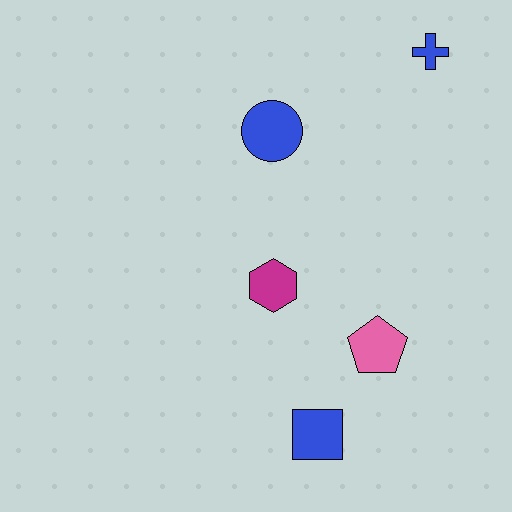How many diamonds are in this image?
There are no diamonds.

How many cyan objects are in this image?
There are no cyan objects.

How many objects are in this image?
There are 5 objects.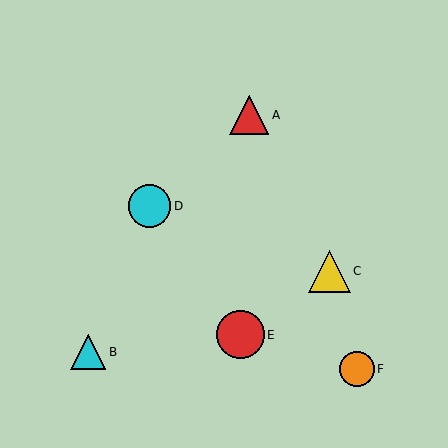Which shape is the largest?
The red circle (labeled E) is the largest.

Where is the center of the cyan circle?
The center of the cyan circle is at (150, 206).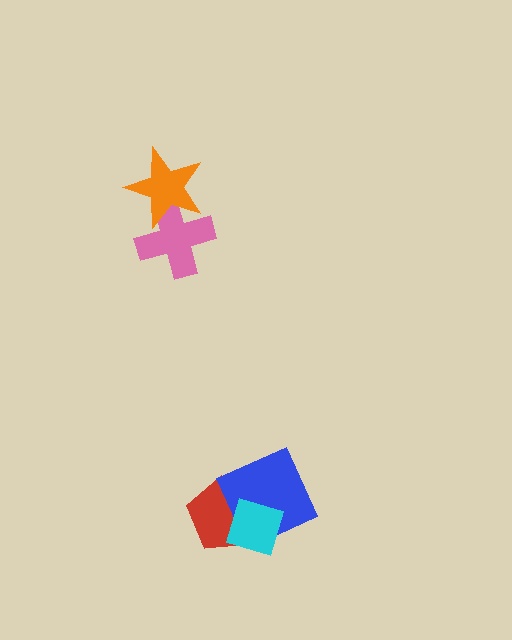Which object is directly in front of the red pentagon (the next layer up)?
The blue square is directly in front of the red pentagon.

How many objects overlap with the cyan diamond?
2 objects overlap with the cyan diamond.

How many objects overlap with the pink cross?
1 object overlaps with the pink cross.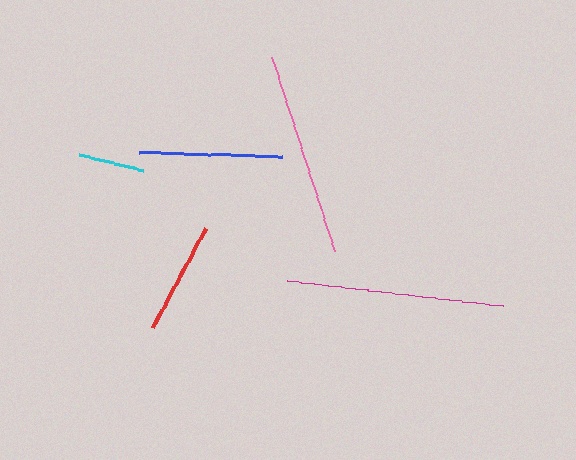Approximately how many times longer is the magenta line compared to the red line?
The magenta line is approximately 1.9 times the length of the red line.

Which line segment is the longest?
The magenta line is the longest at approximately 218 pixels.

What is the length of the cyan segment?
The cyan segment is approximately 66 pixels long.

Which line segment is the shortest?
The cyan line is the shortest at approximately 66 pixels.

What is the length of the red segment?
The red segment is approximately 113 pixels long.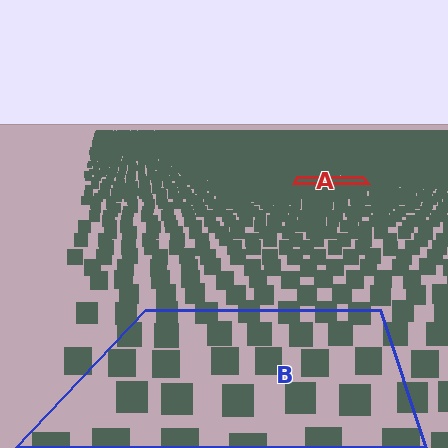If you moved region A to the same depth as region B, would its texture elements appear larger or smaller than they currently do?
They would appear larger. At a closer depth, the same texture elements are projected at a bigger on-screen size.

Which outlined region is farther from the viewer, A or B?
Region A is farther from the viewer — the texture elements inside it appear smaller and more densely packed.